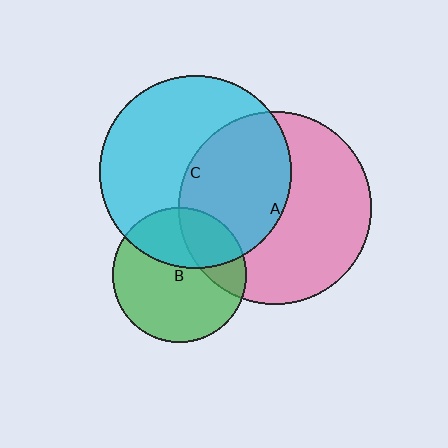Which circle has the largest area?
Circle A (pink).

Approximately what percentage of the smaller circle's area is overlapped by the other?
Approximately 25%.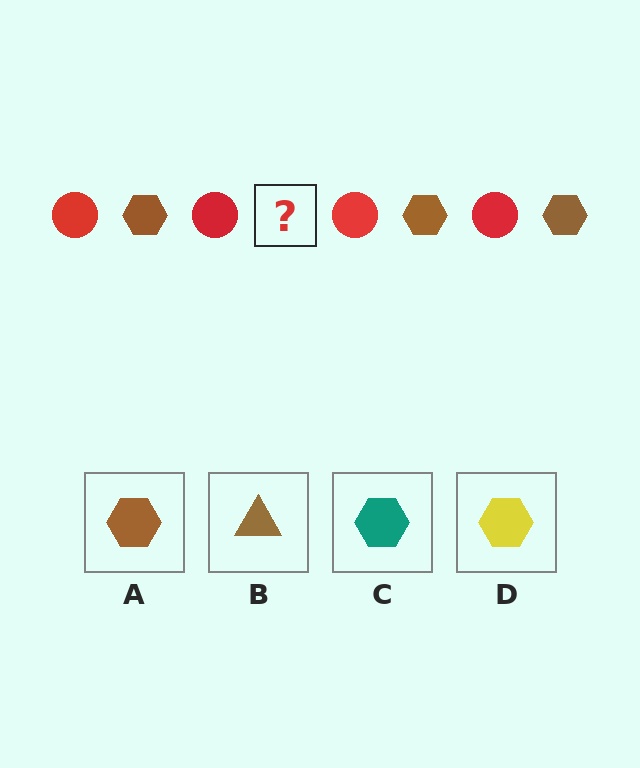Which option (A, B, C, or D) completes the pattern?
A.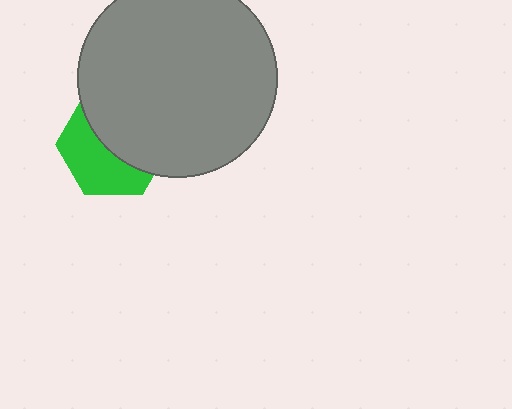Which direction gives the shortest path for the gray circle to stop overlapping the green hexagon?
Moving toward the upper-right gives the shortest separation.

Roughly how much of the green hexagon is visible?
About half of it is visible (roughly 46%).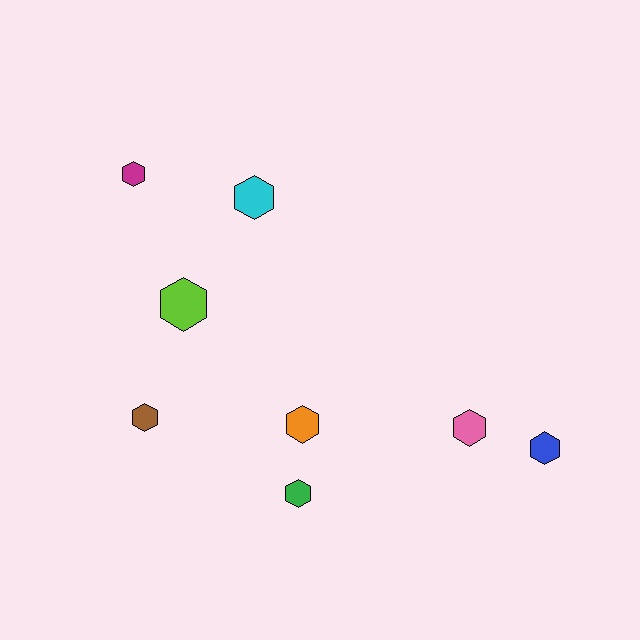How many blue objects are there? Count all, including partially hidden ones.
There is 1 blue object.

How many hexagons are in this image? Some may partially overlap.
There are 8 hexagons.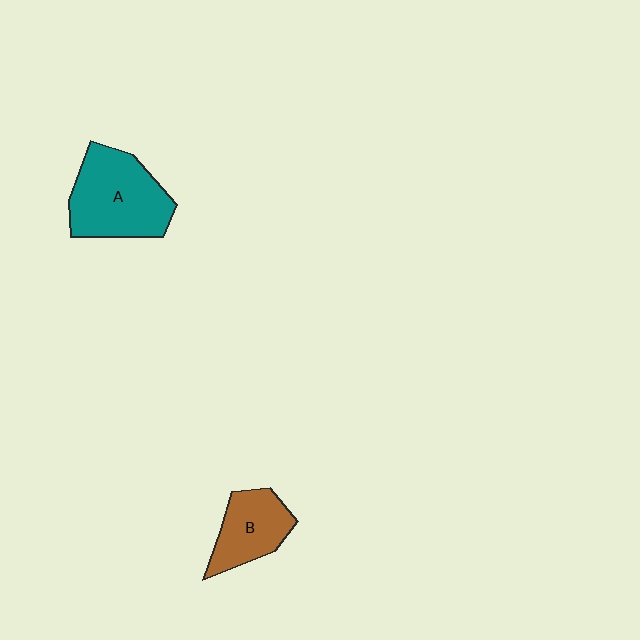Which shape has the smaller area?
Shape B (brown).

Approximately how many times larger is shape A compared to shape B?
Approximately 1.6 times.